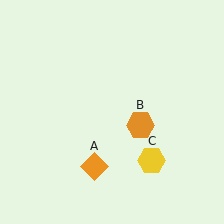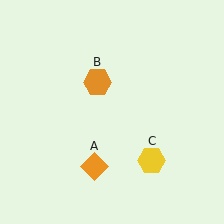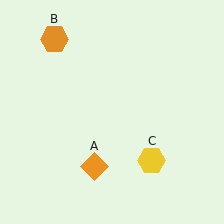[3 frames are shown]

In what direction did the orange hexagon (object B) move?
The orange hexagon (object B) moved up and to the left.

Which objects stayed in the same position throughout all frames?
Orange diamond (object A) and yellow hexagon (object C) remained stationary.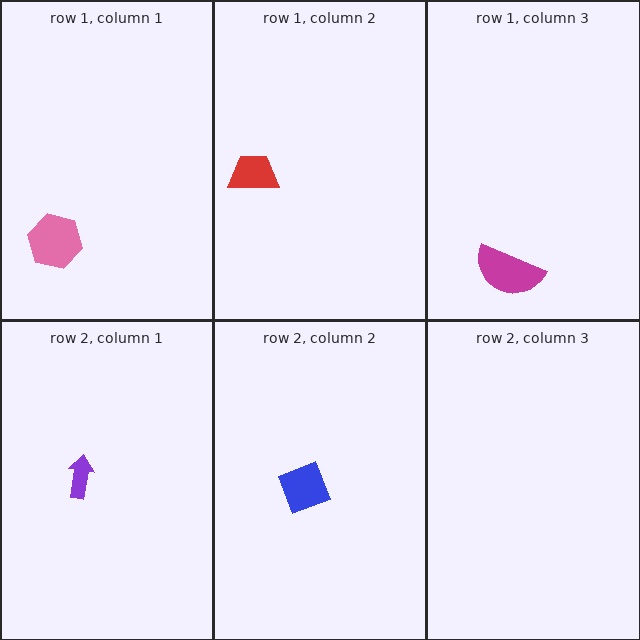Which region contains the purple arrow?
The row 2, column 1 region.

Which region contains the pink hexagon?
The row 1, column 1 region.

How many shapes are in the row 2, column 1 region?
1.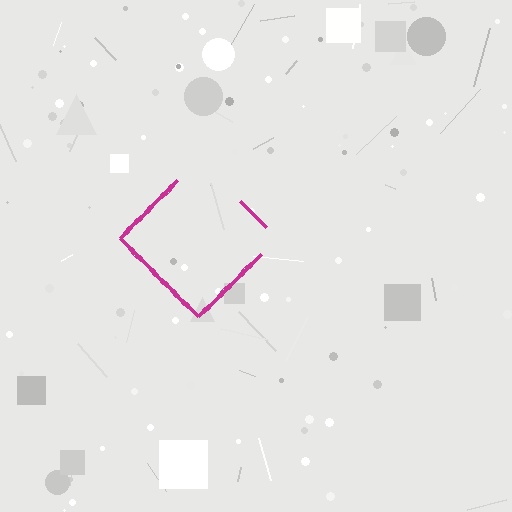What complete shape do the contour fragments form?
The contour fragments form a diamond.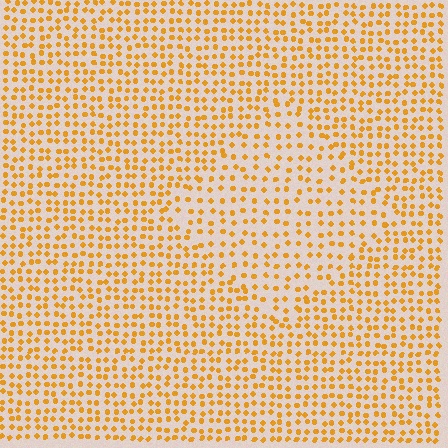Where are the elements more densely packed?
The elements are more densely packed outside the diamond boundary.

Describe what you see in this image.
The image contains small orange elements arranged at two different densities. A diamond-shaped region is visible where the elements are less densely packed than the surrounding area.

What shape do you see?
I see a diamond.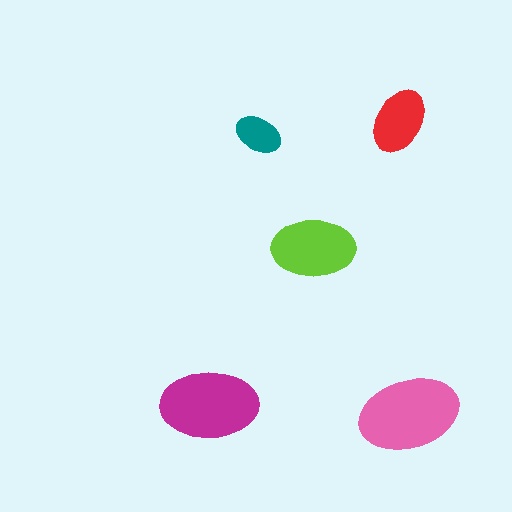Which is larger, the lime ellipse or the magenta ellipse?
The magenta one.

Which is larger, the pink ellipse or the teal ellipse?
The pink one.